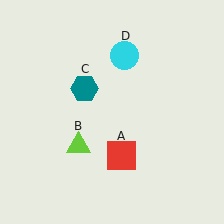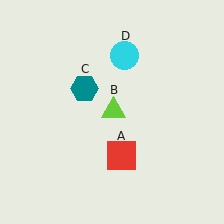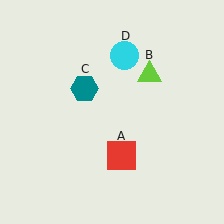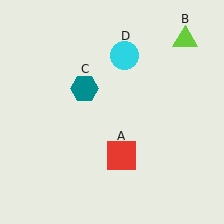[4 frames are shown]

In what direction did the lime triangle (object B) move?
The lime triangle (object B) moved up and to the right.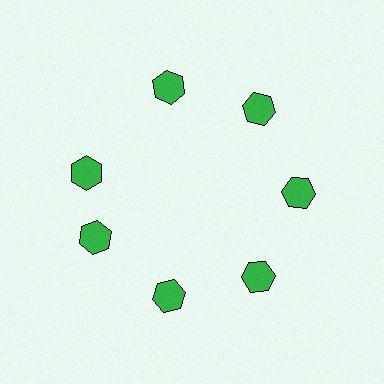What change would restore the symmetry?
The symmetry would be restored by rotating it back into even spacing with its neighbors so that all 7 hexagons sit at equal angles and equal distance from the center.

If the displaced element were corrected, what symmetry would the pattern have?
It would have 7-fold rotational symmetry — the pattern would map onto itself every 51 degrees.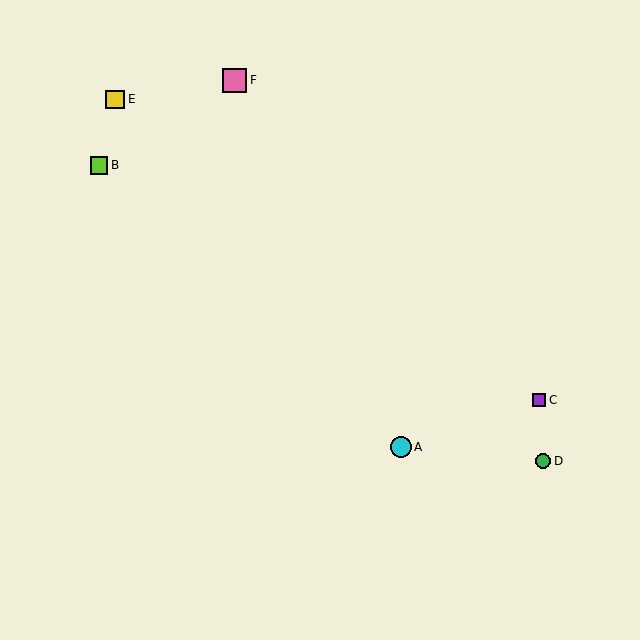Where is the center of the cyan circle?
The center of the cyan circle is at (401, 447).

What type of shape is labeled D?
Shape D is a green circle.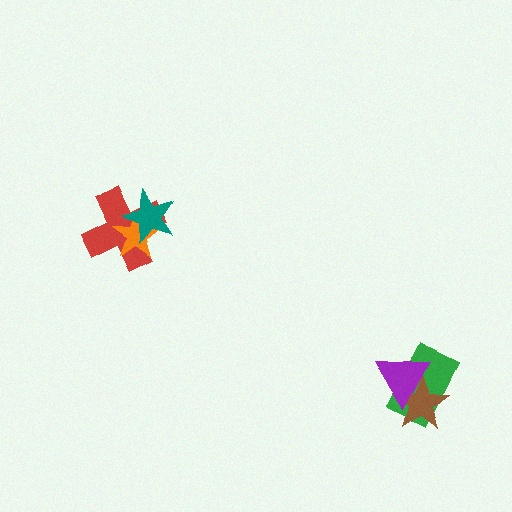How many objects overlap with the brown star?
2 objects overlap with the brown star.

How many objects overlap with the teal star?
2 objects overlap with the teal star.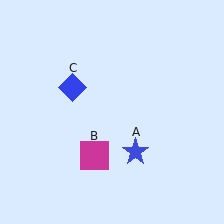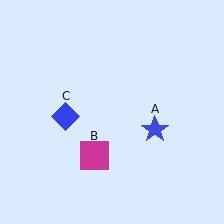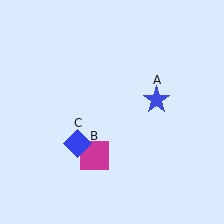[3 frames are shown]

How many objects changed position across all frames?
2 objects changed position: blue star (object A), blue diamond (object C).